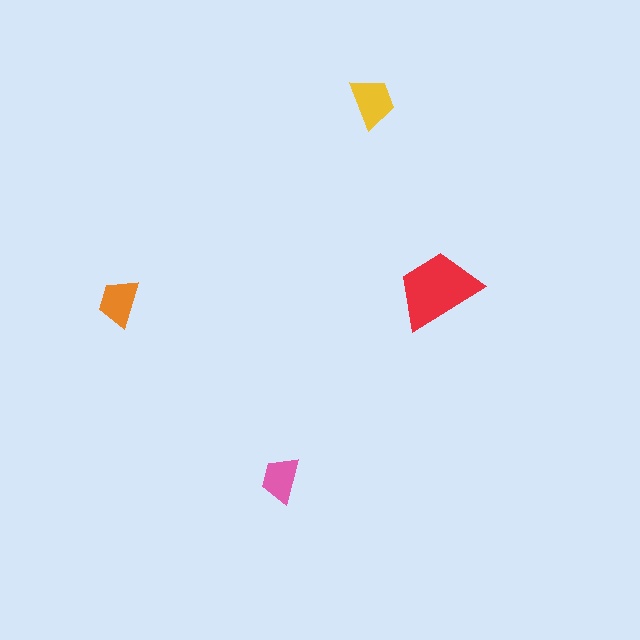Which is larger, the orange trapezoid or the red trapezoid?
The red one.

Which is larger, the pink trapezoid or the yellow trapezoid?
The yellow one.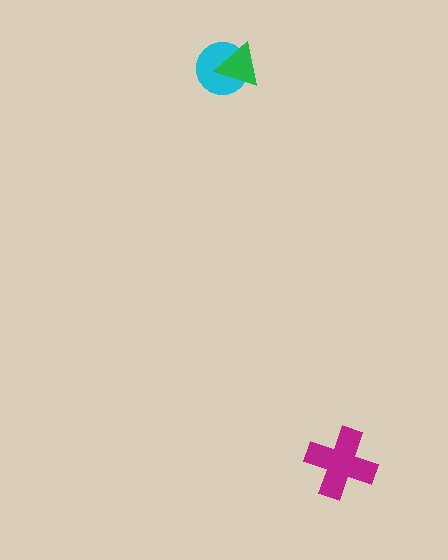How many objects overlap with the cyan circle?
1 object overlaps with the cyan circle.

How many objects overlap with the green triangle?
1 object overlaps with the green triangle.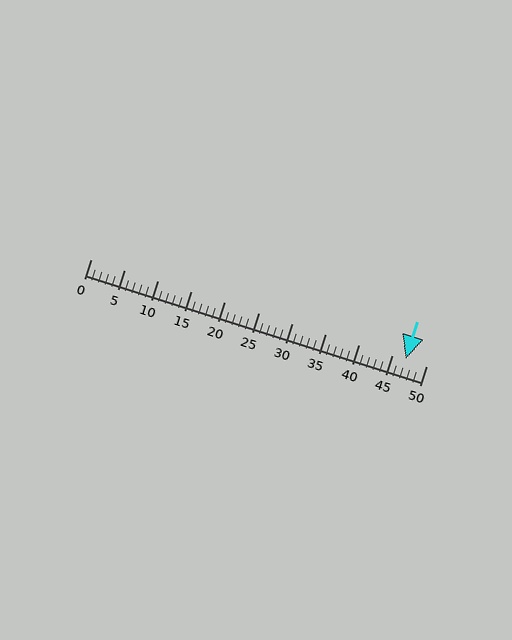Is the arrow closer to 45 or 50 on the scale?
The arrow is closer to 45.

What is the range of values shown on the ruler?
The ruler shows values from 0 to 50.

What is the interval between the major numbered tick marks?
The major tick marks are spaced 5 units apart.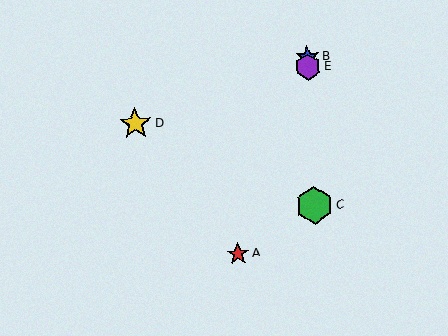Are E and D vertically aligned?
No, E is at x≈308 and D is at x≈135.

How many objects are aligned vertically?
3 objects (B, C, E) are aligned vertically.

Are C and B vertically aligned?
Yes, both are at x≈314.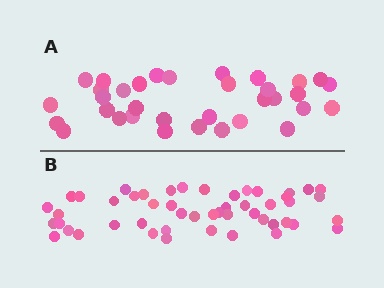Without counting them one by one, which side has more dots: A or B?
Region B (the bottom region) has more dots.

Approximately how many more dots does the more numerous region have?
Region B has approximately 15 more dots than region A.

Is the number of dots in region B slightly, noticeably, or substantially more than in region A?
Region B has substantially more. The ratio is roughly 1.5 to 1.